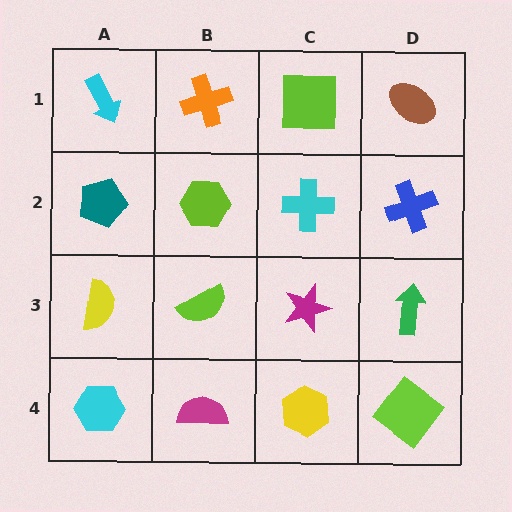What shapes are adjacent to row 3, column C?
A cyan cross (row 2, column C), a yellow hexagon (row 4, column C), a lime semicircle (row 3, column B), a green arrow (row 3, column D).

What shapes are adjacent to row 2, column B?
An orange cross (row 1, column B), a lime semicircle (row 3, column B), a teal pentagon (row 2, column A), a cyan cross (row 2, column C).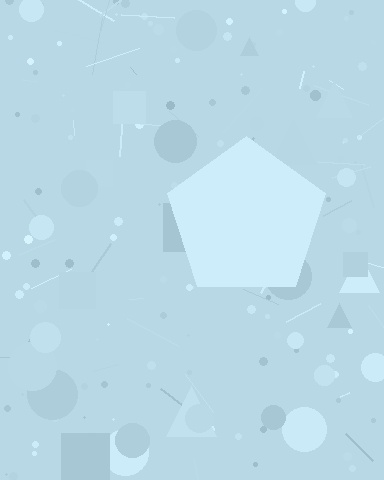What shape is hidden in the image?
A pentagon is hidden in the image.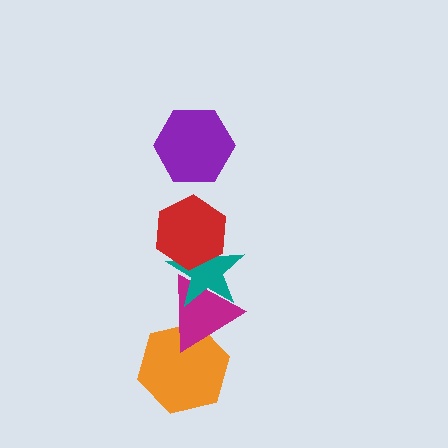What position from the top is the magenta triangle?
The magenta triangle is 4th from the top.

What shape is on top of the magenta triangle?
The teal star is on top of the magenta triangle.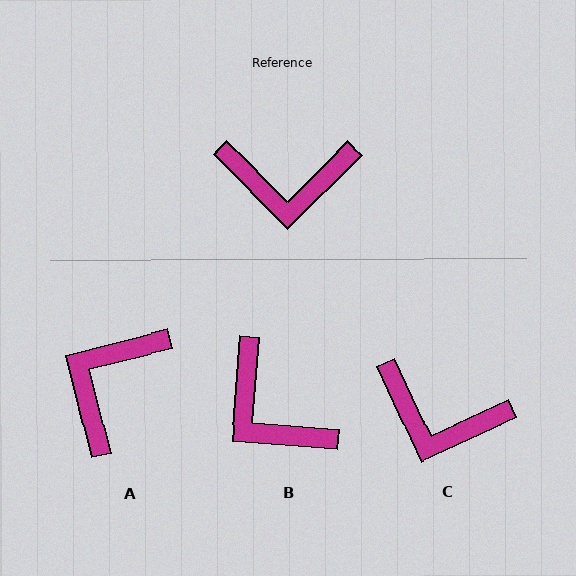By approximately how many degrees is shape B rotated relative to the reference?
Approximately 49 degrees clockwise.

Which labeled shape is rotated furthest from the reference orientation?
A, about 121 degrees away.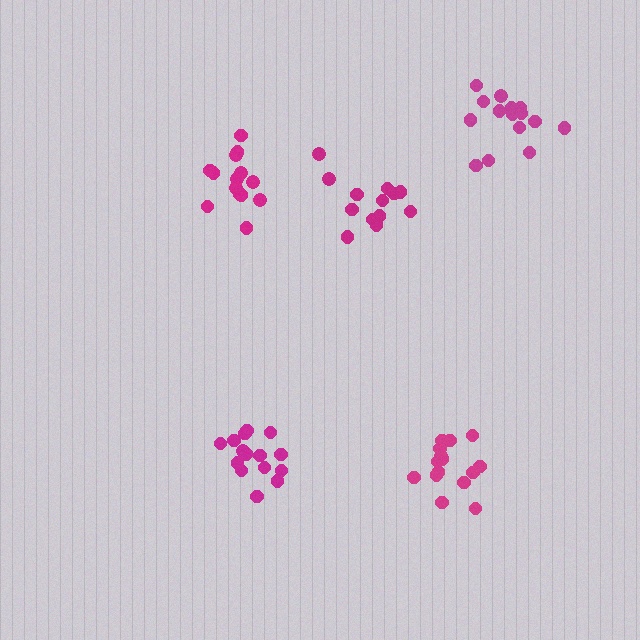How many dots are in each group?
Group 1: 13 dots, Group 2: 14 dots, Group 3: 15 dots, Group 4: 15 dots, Group 5: 15 dots (72 total).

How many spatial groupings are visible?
There are 5 spatial groupings.